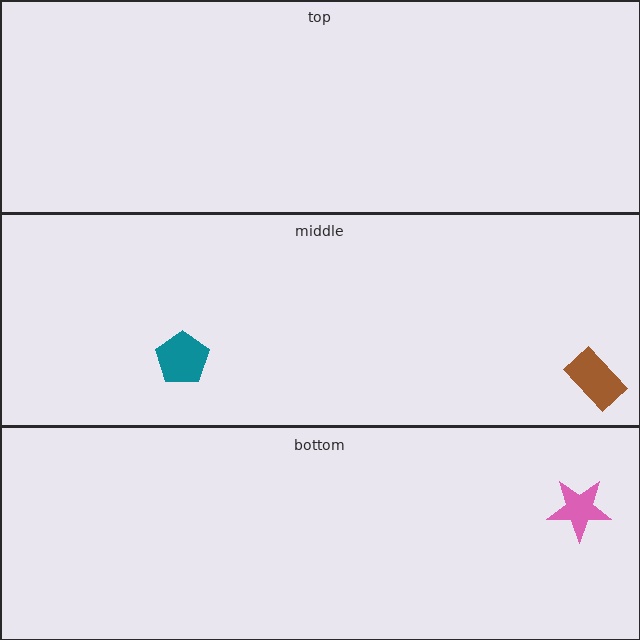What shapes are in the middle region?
The brown rectangle, the teal pentagon.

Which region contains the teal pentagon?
The middle region.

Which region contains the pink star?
The bottom region.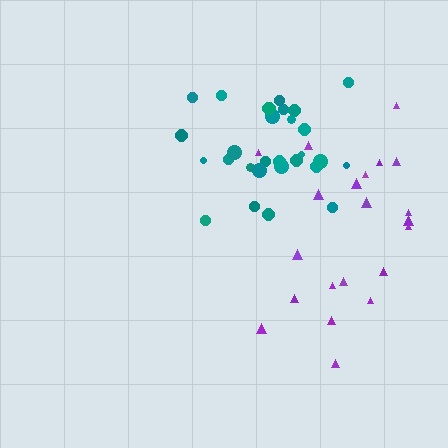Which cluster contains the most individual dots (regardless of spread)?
Teal (29).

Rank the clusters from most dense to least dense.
teal, purple.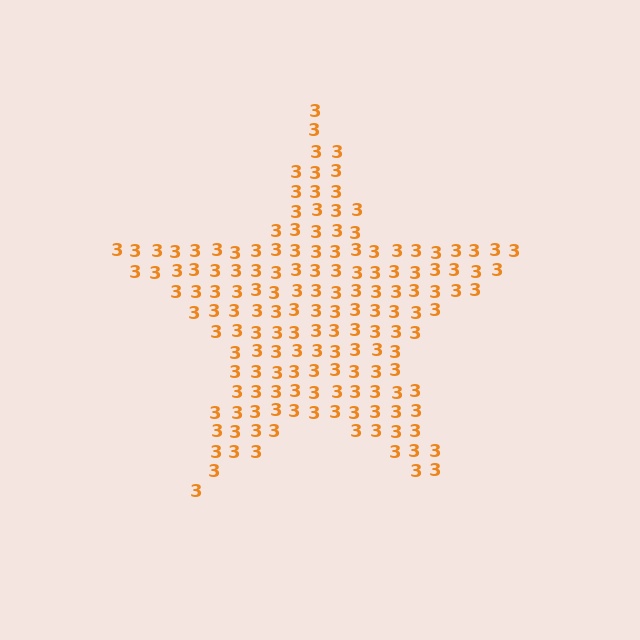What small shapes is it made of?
It is made of small digit 3's.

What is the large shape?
The large shape is a star.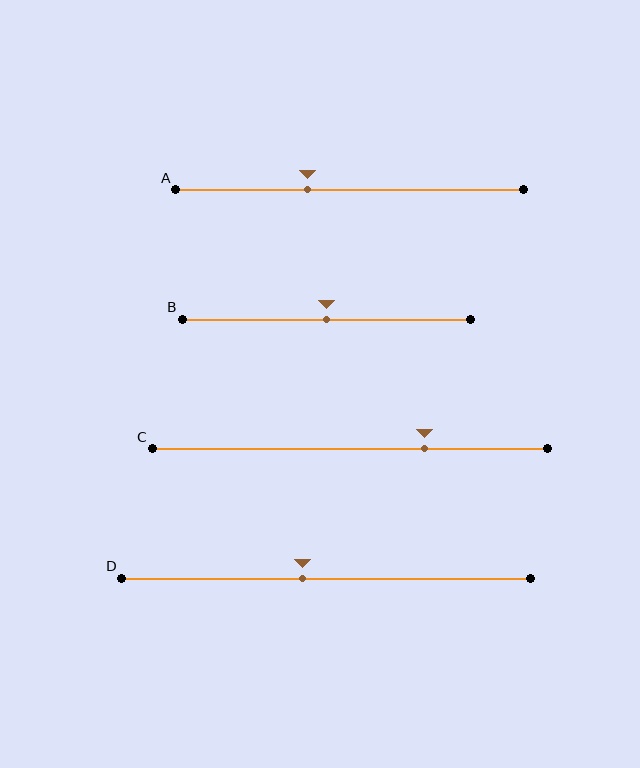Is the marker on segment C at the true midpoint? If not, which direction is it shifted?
No, the marker on segment C is shifted to the right by about 19% of the segment length.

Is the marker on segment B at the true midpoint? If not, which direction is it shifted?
Yes, the marker on segment B is at the true midpoint.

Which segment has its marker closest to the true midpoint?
Segment B has its marker closest to the true midpoint.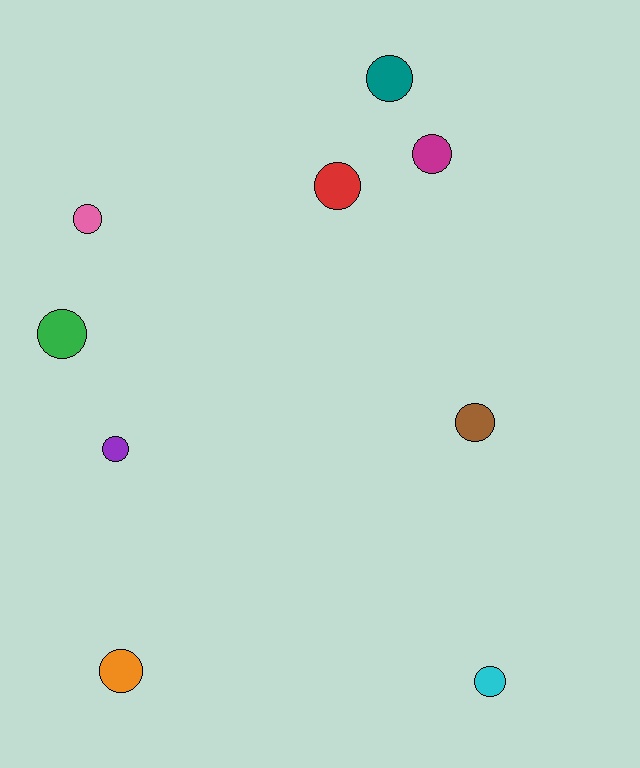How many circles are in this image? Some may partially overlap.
There are 9 circles.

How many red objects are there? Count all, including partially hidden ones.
There is 1 red object.